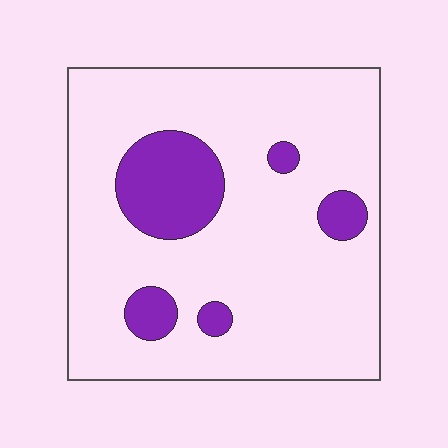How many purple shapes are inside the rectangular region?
5.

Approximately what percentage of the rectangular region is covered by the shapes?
Approximately 15%.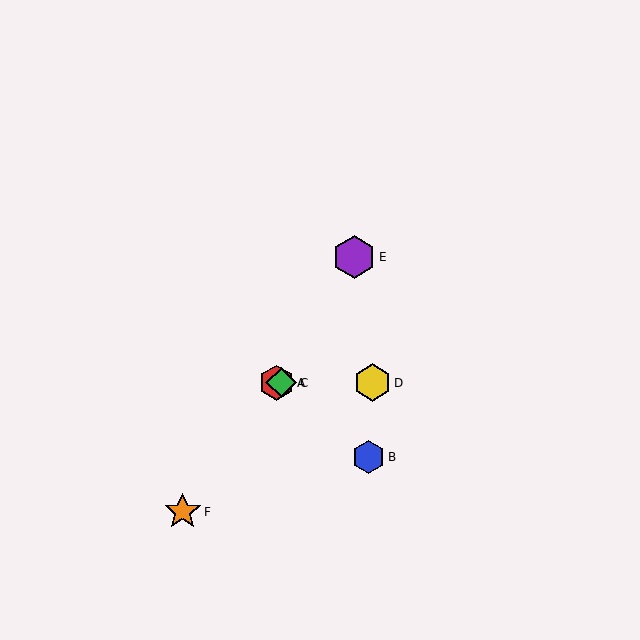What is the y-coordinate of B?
Object B is at y≈457.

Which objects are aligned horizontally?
Objects A, C, D are aligned horizontally.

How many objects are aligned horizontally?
3 objects (A, C, D) are aligned horizontally.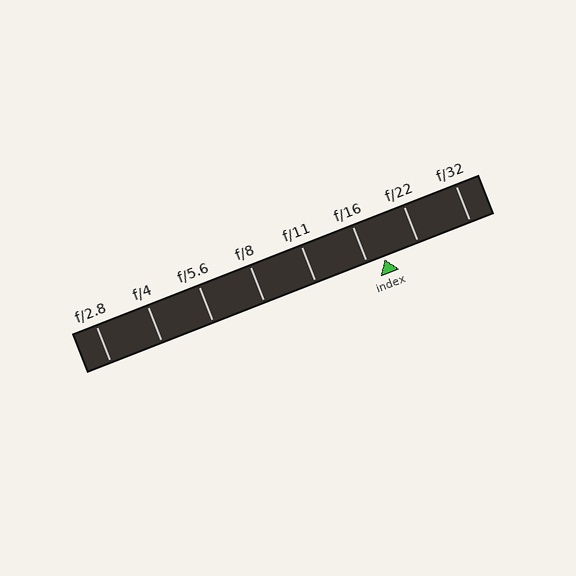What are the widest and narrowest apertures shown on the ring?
The widest aperture shown is f/2.8 and the narrowest is f/32.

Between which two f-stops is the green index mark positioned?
The index mark is between f/16 and f/22.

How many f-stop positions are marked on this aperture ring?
There are 8 f-stop positions marked.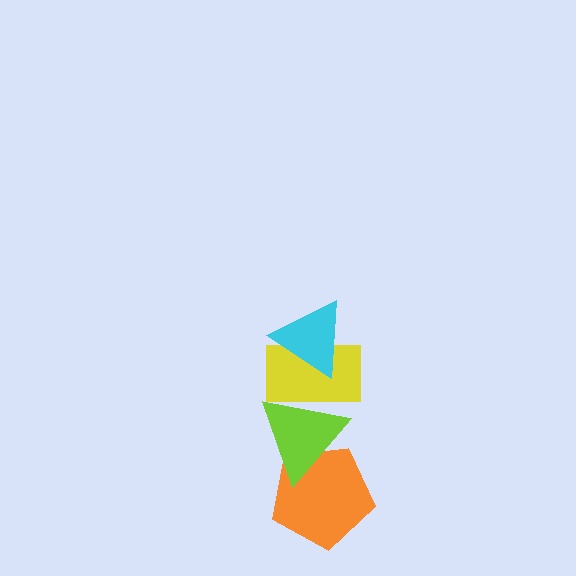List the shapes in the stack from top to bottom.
From top to bottom: the cyan triangle, the yellow rectangle, the lime triangle, the orange pentagon.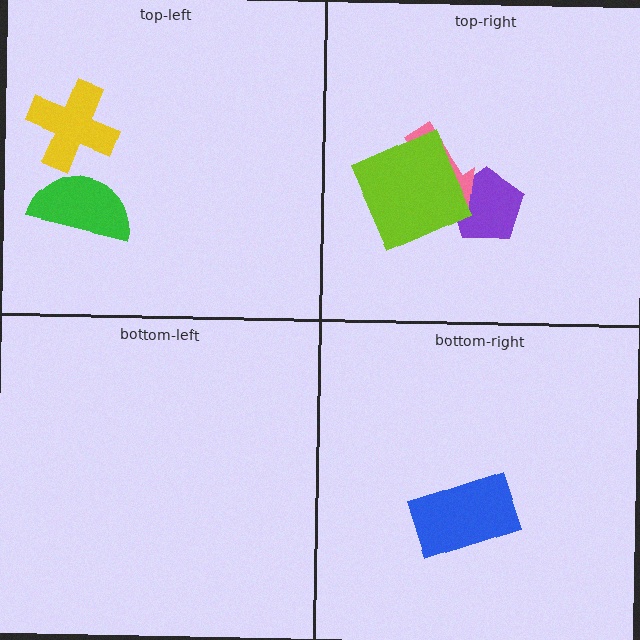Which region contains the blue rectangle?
The bottom-right region.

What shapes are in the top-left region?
The green semicircle, the yellow cross.